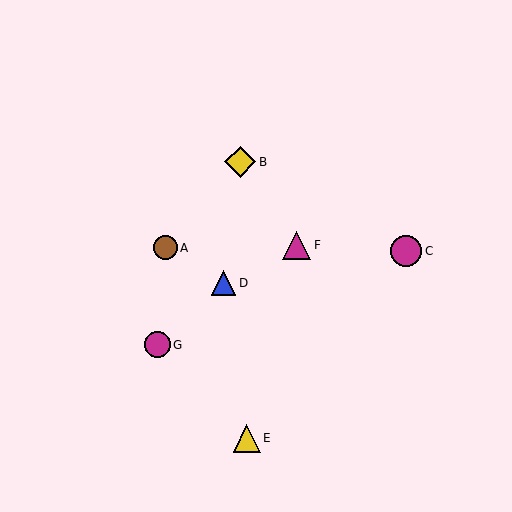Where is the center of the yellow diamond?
The center of the yellow diamond is at (240, 162).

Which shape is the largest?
The yellow diamond (labeled B) is the largest.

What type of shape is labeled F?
Shape F is a magenta triangle.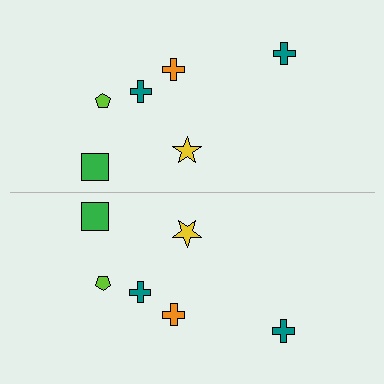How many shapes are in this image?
There are 12 shapes in this image.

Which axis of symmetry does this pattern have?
The pattern has a horizontal axis of symmetry running through the center of the image.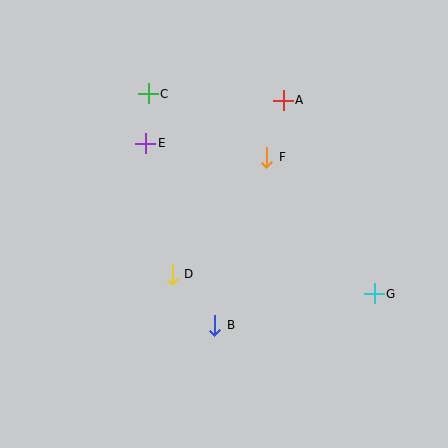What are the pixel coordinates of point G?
Point G is at (374, 294).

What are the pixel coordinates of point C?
Point C is at (148, 94).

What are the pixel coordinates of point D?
Point D is at (172, 274).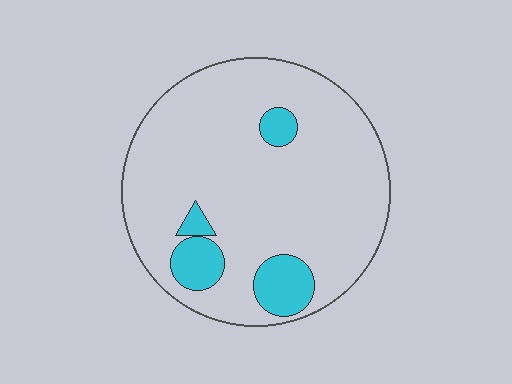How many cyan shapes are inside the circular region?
4.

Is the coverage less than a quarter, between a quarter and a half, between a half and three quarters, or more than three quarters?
Less than a quarter.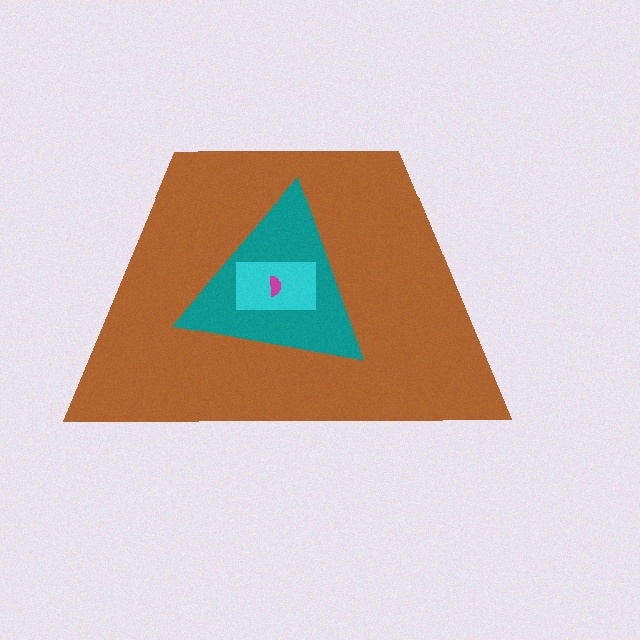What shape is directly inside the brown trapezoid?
The teal triangle.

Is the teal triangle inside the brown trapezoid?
Yes.